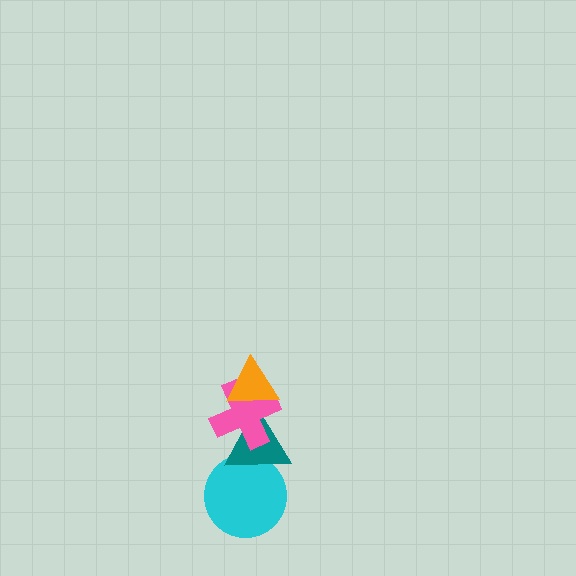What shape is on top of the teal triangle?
The pink cross is on top of the teal triangle.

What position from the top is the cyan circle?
The cyan circle is 4th from the top.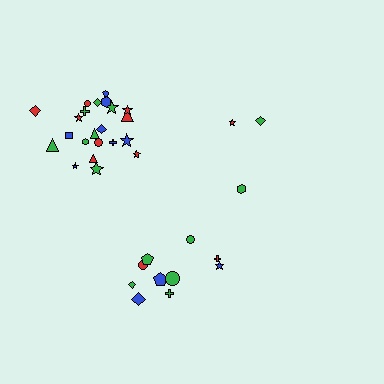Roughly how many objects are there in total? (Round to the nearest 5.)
Roughly 35 objects in total.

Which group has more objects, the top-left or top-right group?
The top-left group.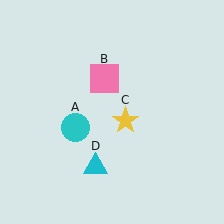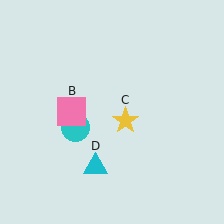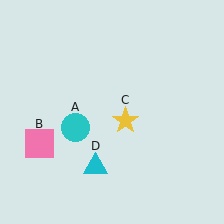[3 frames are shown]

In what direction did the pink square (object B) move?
The pink square (object B) moved down and to the left.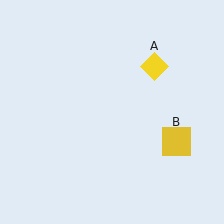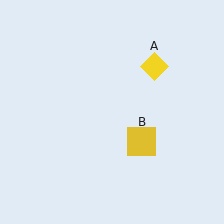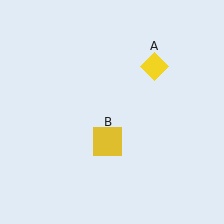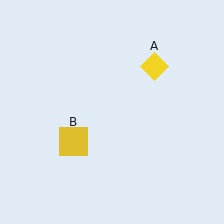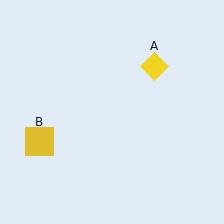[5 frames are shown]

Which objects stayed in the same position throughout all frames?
Yellow diamond (object A) remained stationary.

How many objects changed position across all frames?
1 object changed position: yellow square (object B).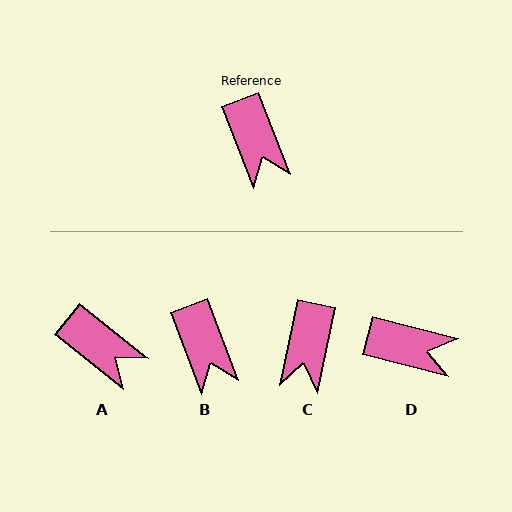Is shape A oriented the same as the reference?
No, it is off by about 30 degrees.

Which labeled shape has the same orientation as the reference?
B.